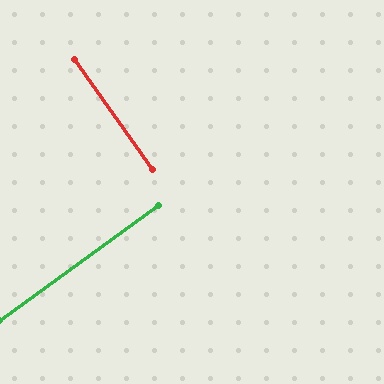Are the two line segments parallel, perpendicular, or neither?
Perpendicular — they meet at approximately 89°.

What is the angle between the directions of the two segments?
Approximately 89 degrees.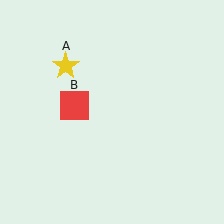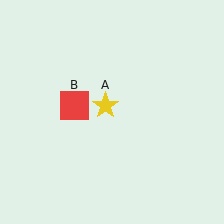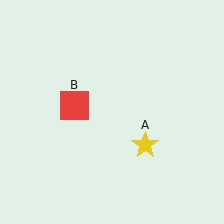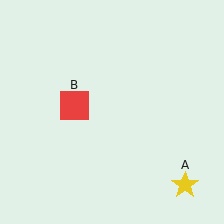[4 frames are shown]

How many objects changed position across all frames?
1 object changed position: yellow star (object A).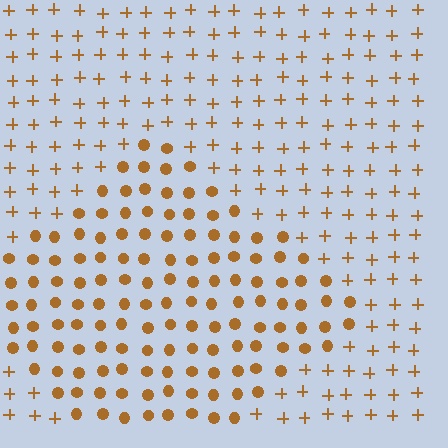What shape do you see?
I see a diamond.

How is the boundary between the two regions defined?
The boundary is defined by a change in element shape: circles inside vs. plus signs outside. All elements share the same color and spacing.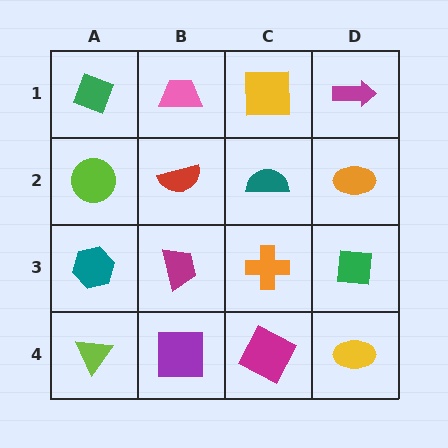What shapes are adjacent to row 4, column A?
A teal hexagon (row 3, column A), a purple square (row 4, column B).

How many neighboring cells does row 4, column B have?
3.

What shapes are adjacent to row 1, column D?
An orange ellipse (row 2, column D), a yellow square (row 1, column C).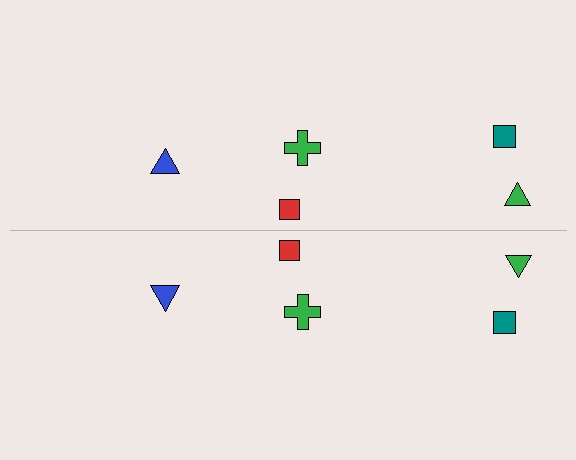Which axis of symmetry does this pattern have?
The pattern has a horizontal axis of symmetry running through the center of the image.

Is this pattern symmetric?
Yes, this pattern has bilateral (reflection) symmetry.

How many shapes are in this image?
There are 10 shapes in this image.